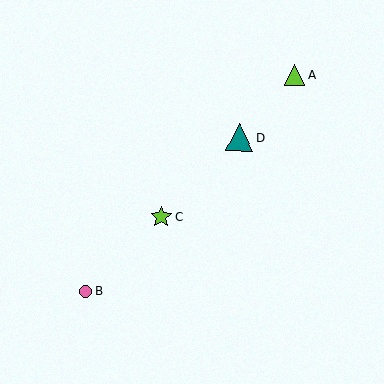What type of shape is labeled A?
Shape A is a lime triangle.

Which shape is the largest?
The teal triangle (labeled D) is the largest.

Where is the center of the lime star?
The center of the lime star is at (161, 216).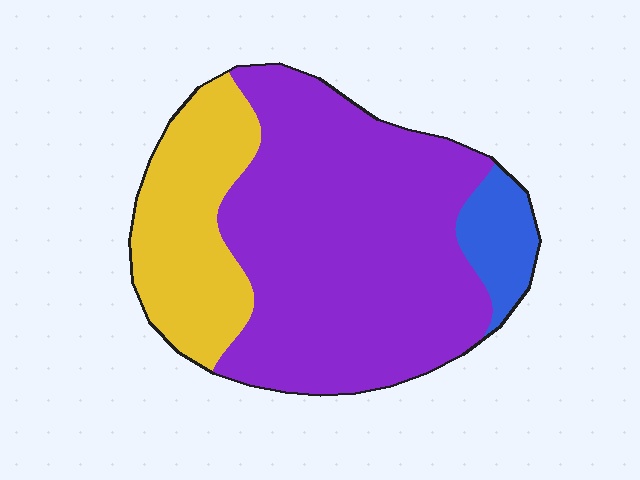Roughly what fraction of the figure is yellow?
Yellow covers 25% of the figure.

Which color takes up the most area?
Purple, at roughly 65%.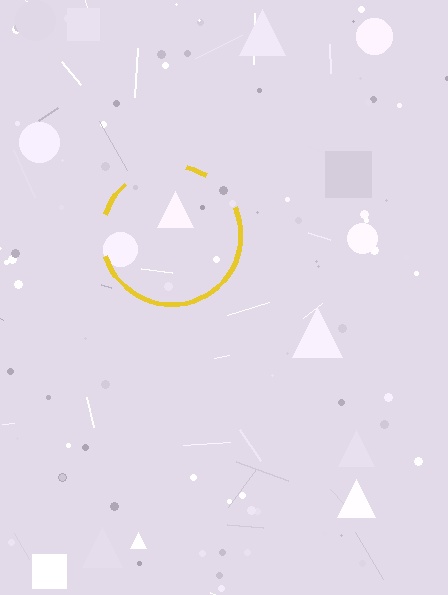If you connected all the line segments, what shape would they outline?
They would outline a circle.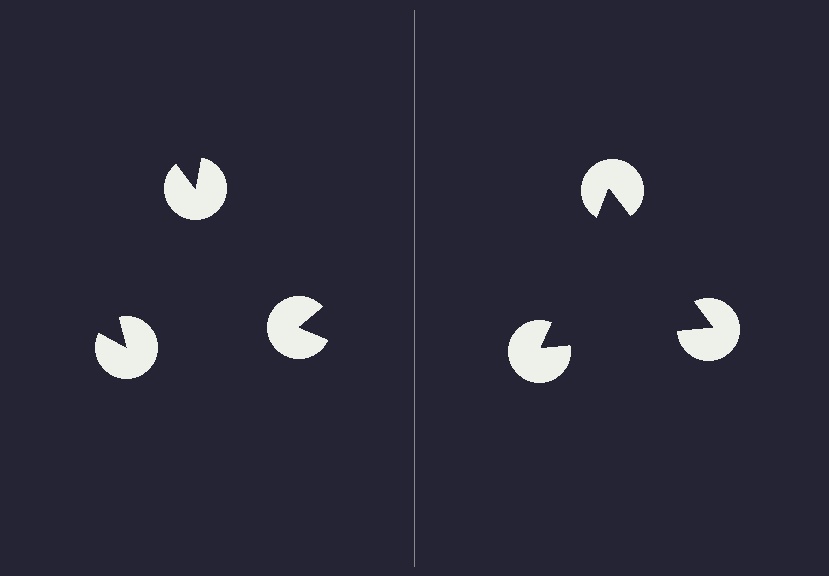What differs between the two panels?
The pac-man discs are positioned identically on both sides; only the wedge orientations differ. On the right they align to a triangle; on the left they are misaligned.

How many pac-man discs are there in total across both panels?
6 — 3 on each side.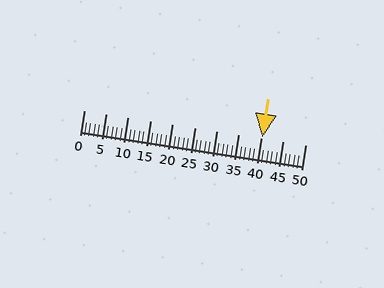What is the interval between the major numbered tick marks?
The major tick marks are spaced 5 units apart.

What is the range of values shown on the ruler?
The ruler shows values from 0 to 50.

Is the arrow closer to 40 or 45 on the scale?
The arrow is closer to 40.